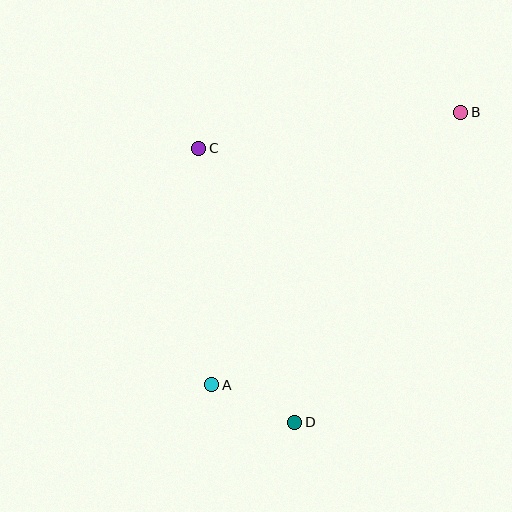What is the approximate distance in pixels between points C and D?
The distance between C and D is approximately 290 pixels.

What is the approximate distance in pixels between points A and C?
The distance between A and C is approximately 237 pixels.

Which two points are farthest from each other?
Points A and B are farthest from each other.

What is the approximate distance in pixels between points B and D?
The distance between B and D is approximately 351 pixels.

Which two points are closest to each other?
Points A and D are closest to each other.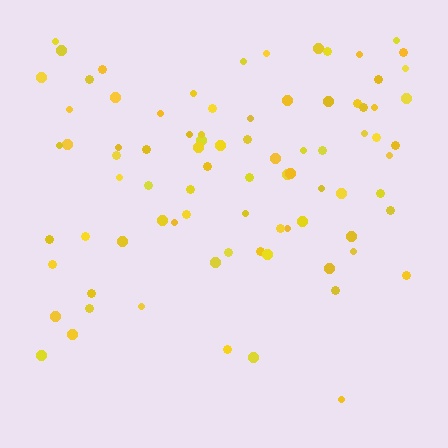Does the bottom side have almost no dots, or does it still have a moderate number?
Still a moderate number, just noticeably fewer than the top.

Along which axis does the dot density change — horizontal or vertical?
Vertical.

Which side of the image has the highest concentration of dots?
The top.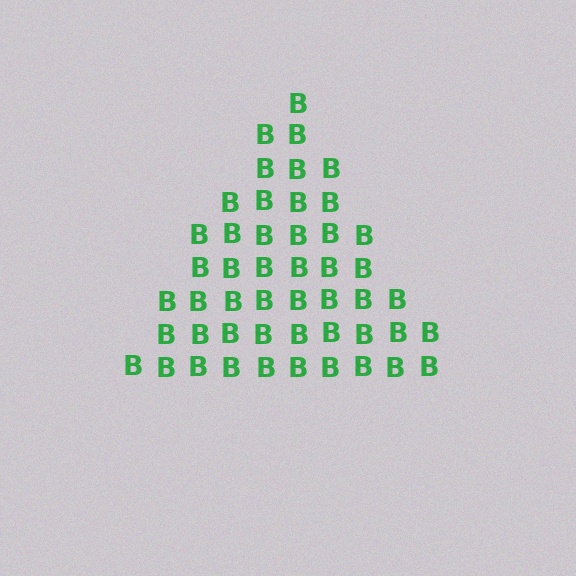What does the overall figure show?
The overall figure shows a triangle.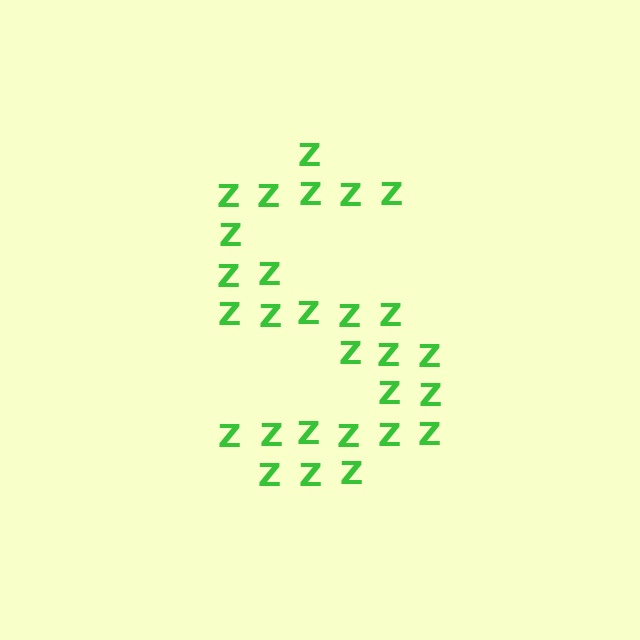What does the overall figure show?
The overall figure shows the letter S.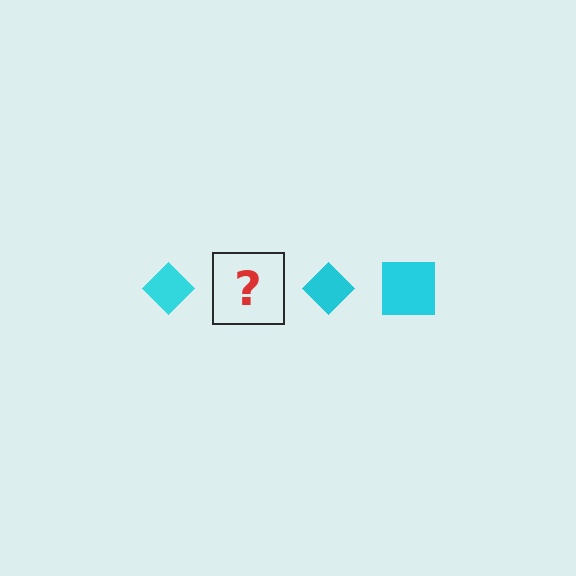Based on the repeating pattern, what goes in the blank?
The blank should be a cyan square.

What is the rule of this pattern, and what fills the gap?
The rule is that the pattern cycles through diamond, square shapes in cyan. The gap should be filled with a cyan square.